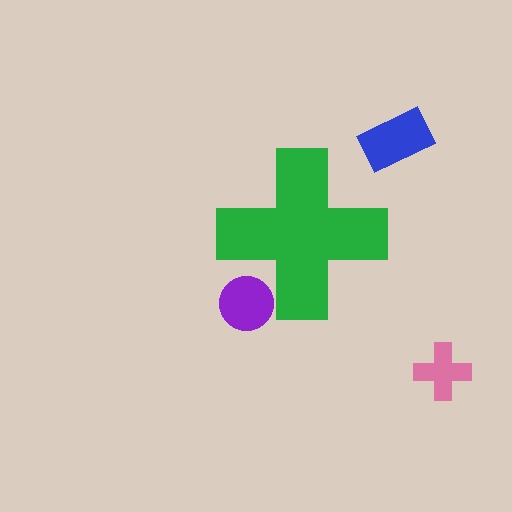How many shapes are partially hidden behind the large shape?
1 shape is partially hidden.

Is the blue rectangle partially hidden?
No, the blue rectangle is fully visible.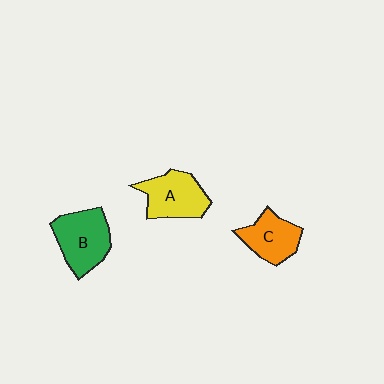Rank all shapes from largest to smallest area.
From largest to smallest: B (green), A (yellow), C (orange).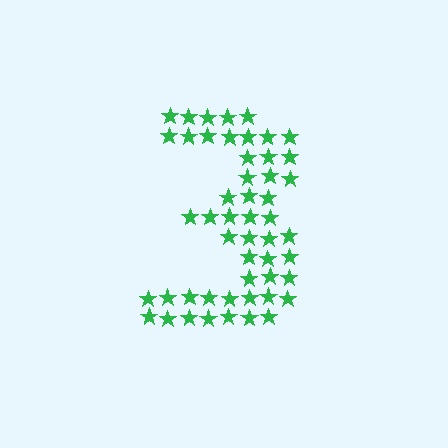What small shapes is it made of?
It is made of small stars.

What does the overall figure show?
The overall figure shows the digit 3.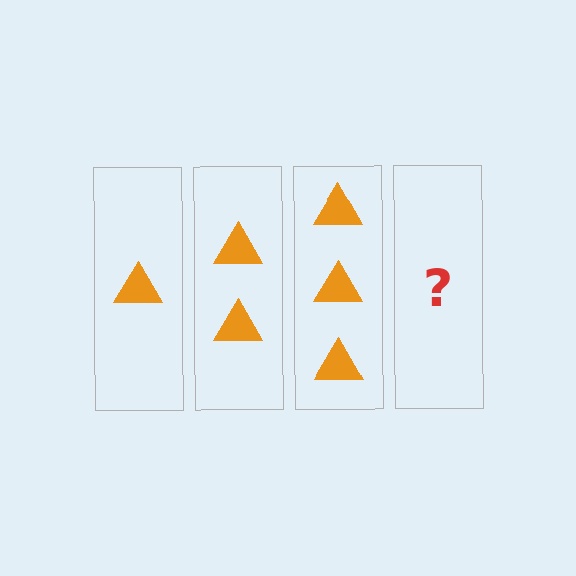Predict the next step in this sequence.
The next step is 4 triangles.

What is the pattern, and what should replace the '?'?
The pattern is that each step adds one more triangle. The '?' should be 4 triangles.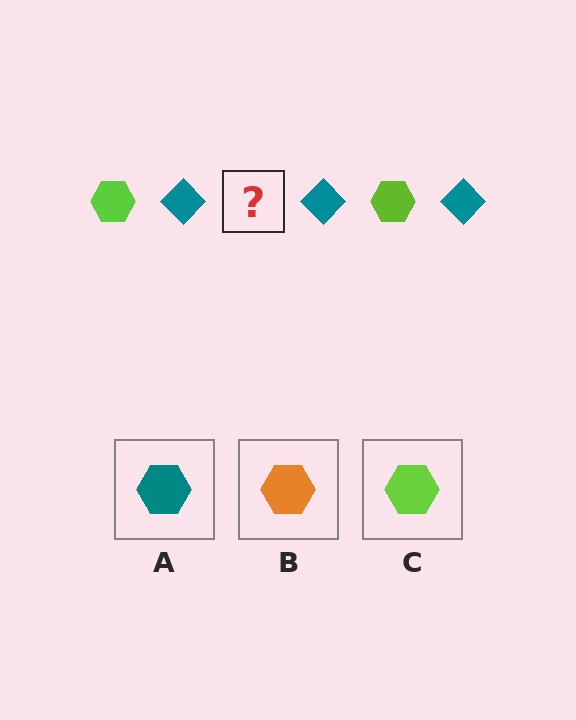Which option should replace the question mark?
Option C.